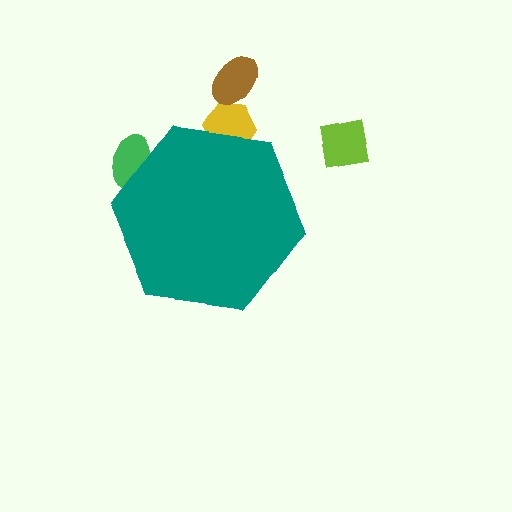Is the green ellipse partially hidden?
Yes, the green ellipse is partially hidden behind the teal hexagon.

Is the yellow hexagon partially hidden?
Yes, the yellow hexagon is partially hidden behind the teal hexagon.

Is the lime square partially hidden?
No, the lime square is fully visible.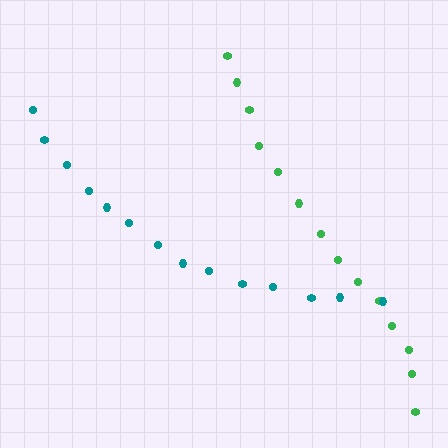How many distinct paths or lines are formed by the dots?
There are 2 distinct paths.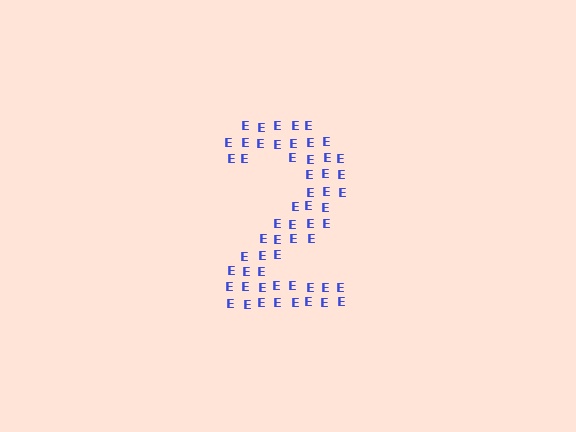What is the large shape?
The large shape is the digit 2.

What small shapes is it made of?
It is made of small letter E's.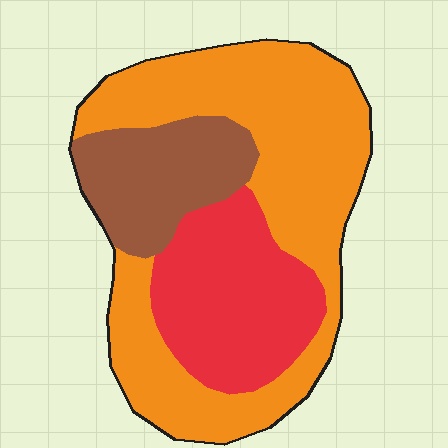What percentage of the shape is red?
Red covers roughly 25% of the shape.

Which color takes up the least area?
Brown, at roughly 20%.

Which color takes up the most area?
Orange, at roughly 55%.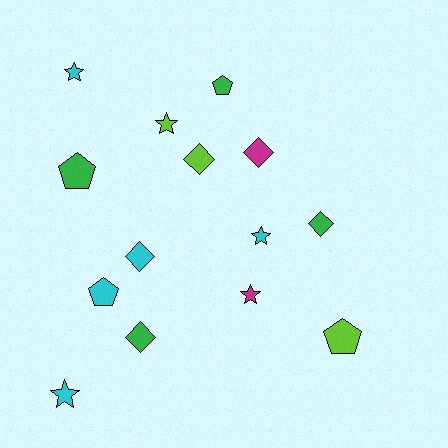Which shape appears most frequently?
Diamond, with 5 objects.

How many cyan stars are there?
There are 3 cyan stars.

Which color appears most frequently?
Cyan, with 5 objects.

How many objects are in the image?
There are 14 objects.